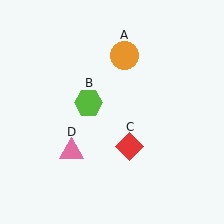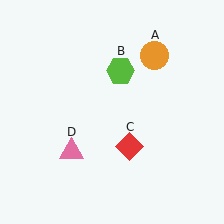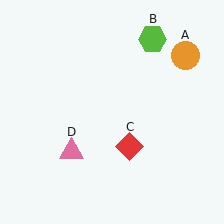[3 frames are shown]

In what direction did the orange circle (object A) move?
The orange circle (object A) moved right.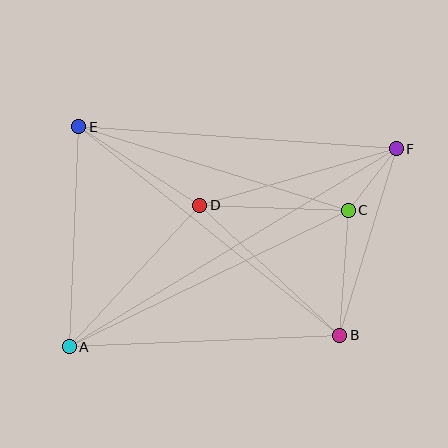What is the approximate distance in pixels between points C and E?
The distance between C and E is approximately 282 pixels.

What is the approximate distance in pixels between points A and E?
The distance between A and E is approximately 220 pixels.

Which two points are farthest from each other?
Points A and F are farthest from each other.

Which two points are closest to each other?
Points C and F are closest to each other.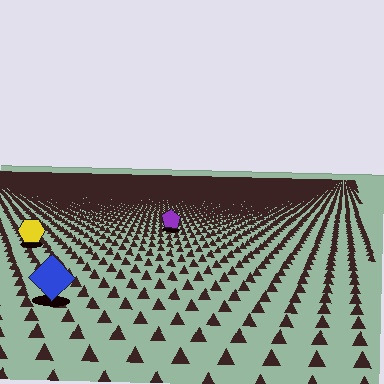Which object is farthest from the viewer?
The purple pentagon is farthest from the viewer. It appears smaller and the ground texture around it is denser.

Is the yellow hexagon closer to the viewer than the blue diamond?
No. The blue diamond is closer — you can tell from the texture gradient: the ground texture is coarser near it.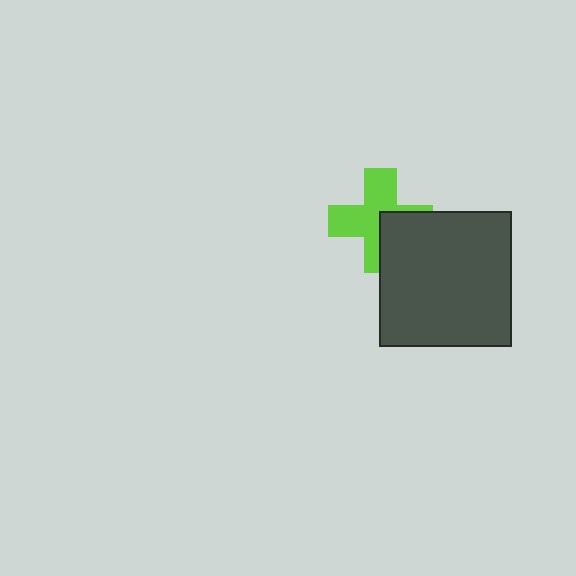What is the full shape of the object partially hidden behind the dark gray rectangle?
The partially hidden object is a lime cross.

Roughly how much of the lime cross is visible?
Most of it is visible (roughly 65%).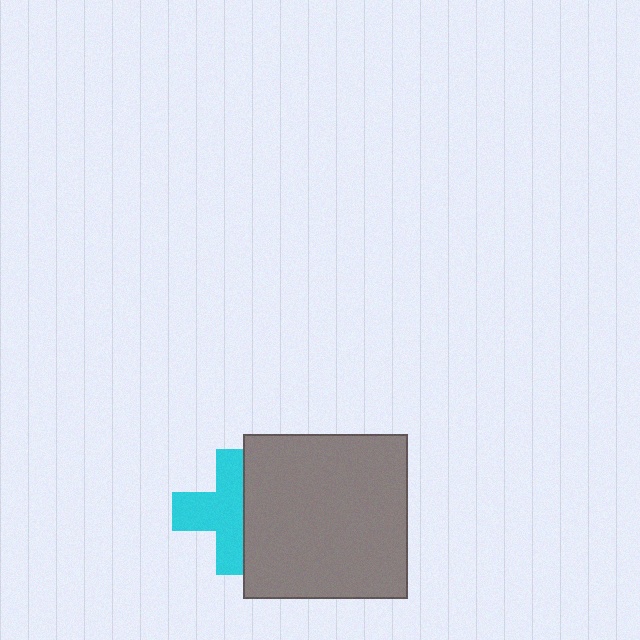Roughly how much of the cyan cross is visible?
About half of it is visible (roughly 64%).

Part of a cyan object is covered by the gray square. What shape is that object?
It is a cross.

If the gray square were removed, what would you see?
You would see the complete cyan cross.